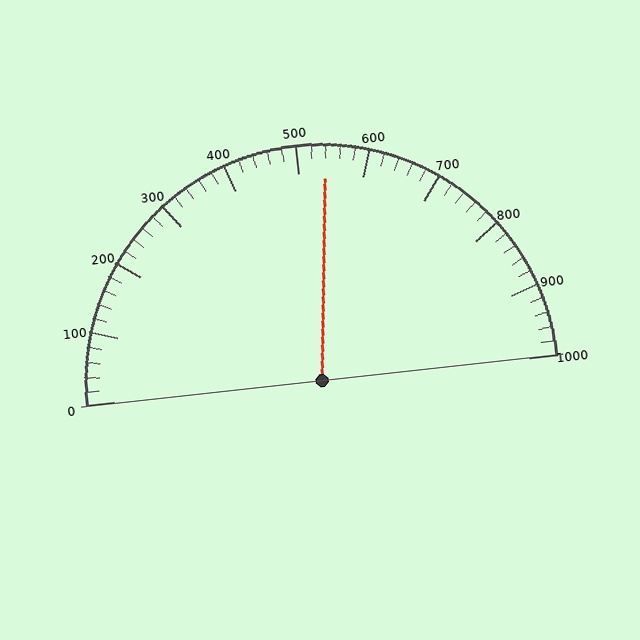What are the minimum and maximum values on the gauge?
The gauge ranges from 0 to 1000.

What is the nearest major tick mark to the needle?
The nearest major tick mark is 500.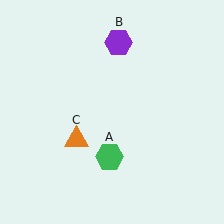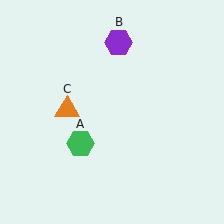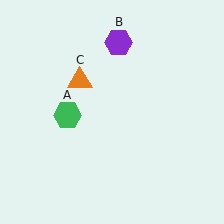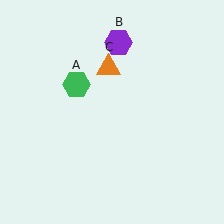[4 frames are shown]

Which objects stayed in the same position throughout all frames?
Purple hexagon (object B) remained stationary.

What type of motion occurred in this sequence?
The green hexagon (object A), orange triangle (object C) rotated clockwise around the center of the scene.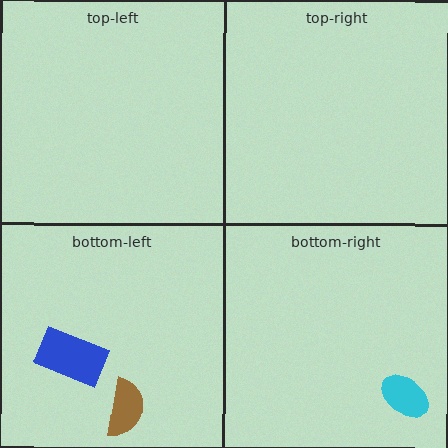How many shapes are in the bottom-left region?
2.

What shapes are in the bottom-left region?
The brown semicircle, the blue rectangle.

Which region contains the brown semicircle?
The bottom-left region.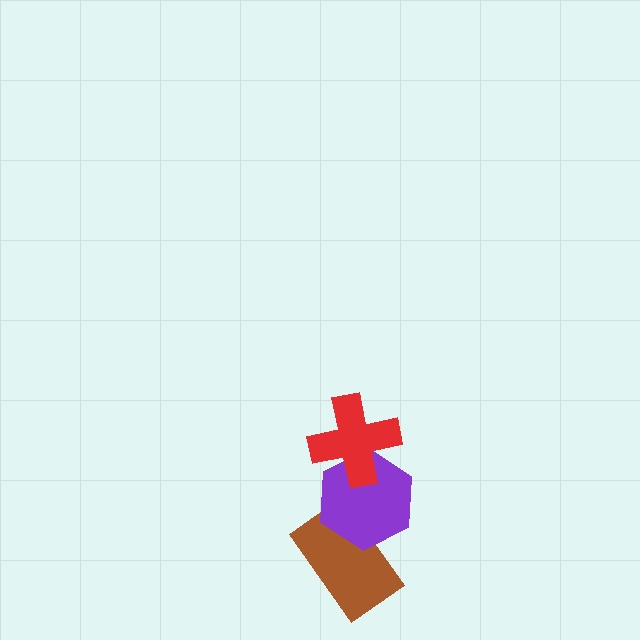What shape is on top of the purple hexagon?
The red cross is on top of the purple hexagon.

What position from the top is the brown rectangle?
The brown rectangle is 3rd from the top.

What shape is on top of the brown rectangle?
The purple hexagon is on top of the brown rectangle.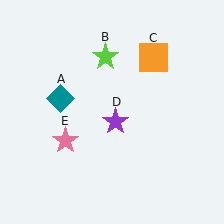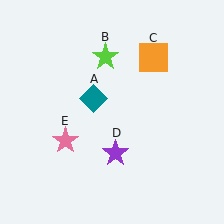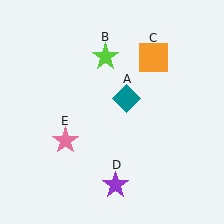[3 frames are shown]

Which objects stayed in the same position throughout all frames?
Lime star (object B) and orange square (object C) and pink star (object E) remained stationary.